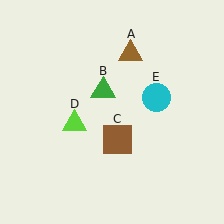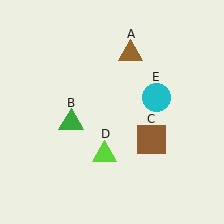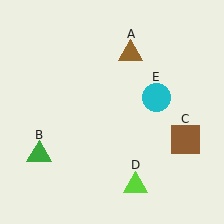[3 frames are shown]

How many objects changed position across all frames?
3 objects changed position: green triangle (object B), brown square (object C), lime triangle (object D).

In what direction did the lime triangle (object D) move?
The lime triangle (object D) moved down and to the right.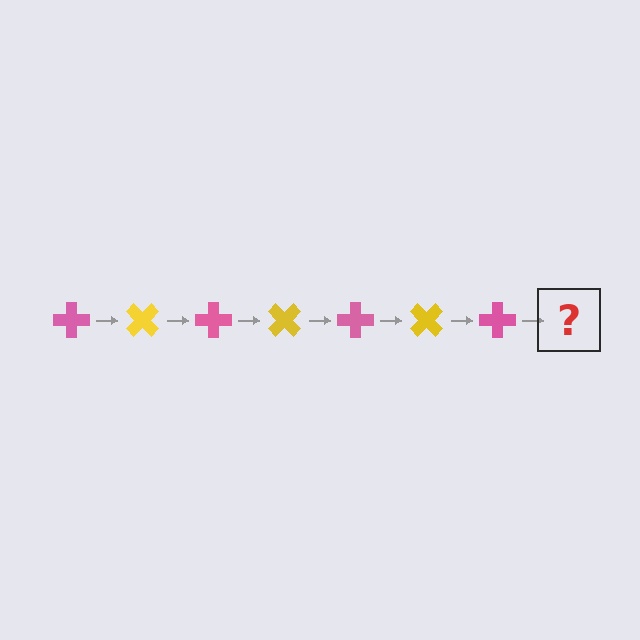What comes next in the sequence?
The next element should be a yellow cross, rotated 315 degrees from the start.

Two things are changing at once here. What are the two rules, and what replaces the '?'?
The two rules are that it rotates 45 degrees each step and the color cycles through pink and yellow. The '?' should be a yellow cross, rotated 315 degrees from the start.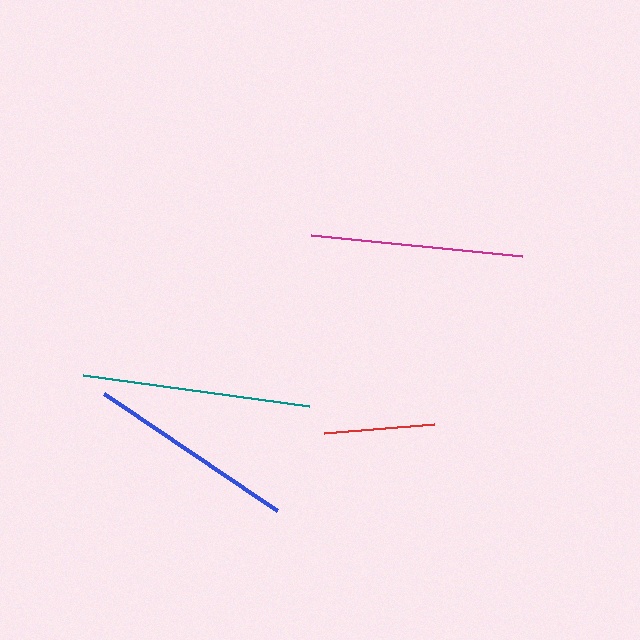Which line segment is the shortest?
The red line is the shortest at approximately 110 pixels.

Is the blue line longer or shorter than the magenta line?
The magenta line is longer than the blue line.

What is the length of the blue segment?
The blue segment is approximately 209 pixels long.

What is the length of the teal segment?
The teal segment is approximately 228 pixels long.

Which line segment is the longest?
The teal line is the longest at approximately 228 pixels.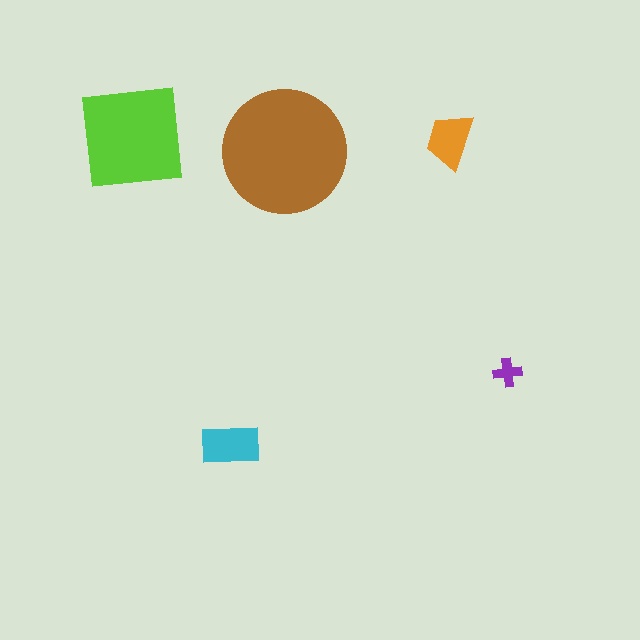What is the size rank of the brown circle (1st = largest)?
1st.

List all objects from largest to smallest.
The brown circle, the lime square, the cyan rectangle, the orange trapezoid, the purple cross.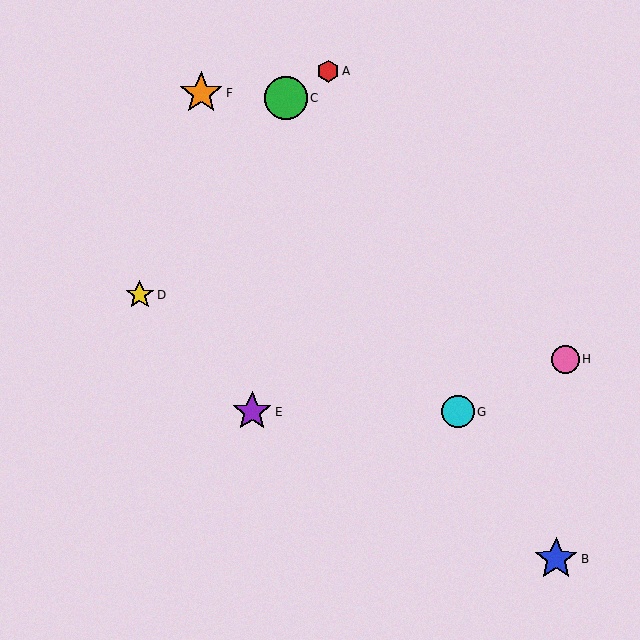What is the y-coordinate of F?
Object F is at y≈93.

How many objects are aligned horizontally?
2 objects (E, G) are aligned horizontally.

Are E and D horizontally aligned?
No, E is at y≈412 and D is at y≈295.